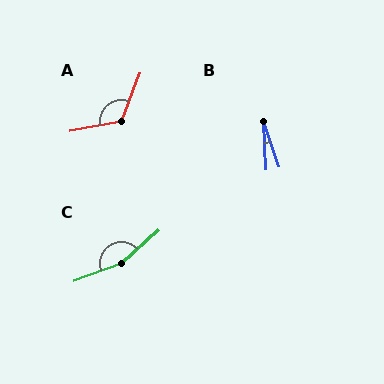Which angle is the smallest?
B, at approximately 15 degrees.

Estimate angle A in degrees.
Approximately 121 degrees.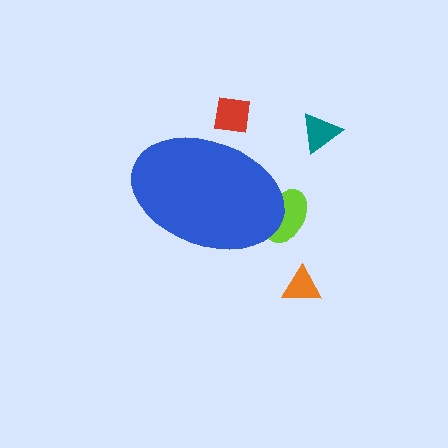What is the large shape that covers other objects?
A blue ellipse.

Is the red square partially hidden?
Yes, the red square is partially hidden behind the blue ellipse.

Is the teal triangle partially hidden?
No, the teal triangle is fully visible.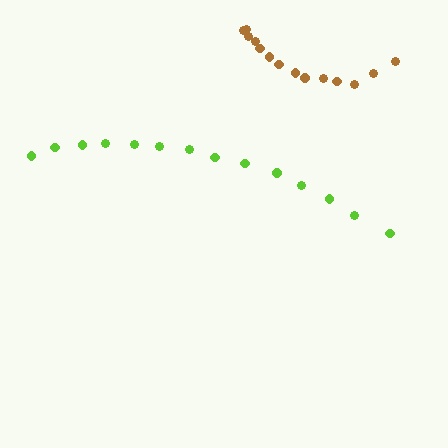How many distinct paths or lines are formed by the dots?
There are 2 distinct paths.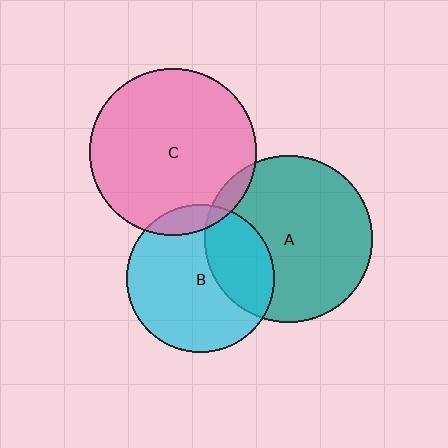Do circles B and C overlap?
Yes.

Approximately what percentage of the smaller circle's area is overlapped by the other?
Approximately 10%.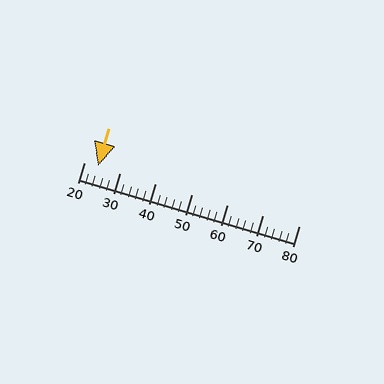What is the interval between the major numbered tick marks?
The major tick marks are spaced 10 units apart.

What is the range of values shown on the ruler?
The ruler shows values from 20 to 80.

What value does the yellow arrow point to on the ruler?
The yellow arrow points to approximately 24.